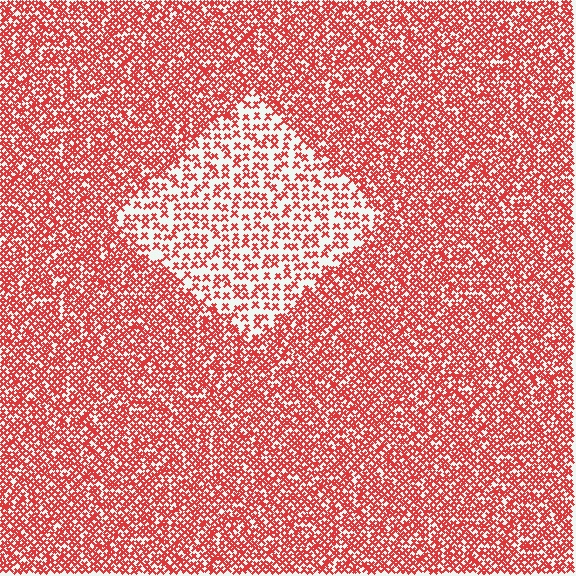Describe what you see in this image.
The image contains small red elements arranged at two different densities. A diamond-shaped region is visible where the elements are less densely packed than the surrounding area.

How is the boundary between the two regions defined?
The boundary is defined by a change in element density (approximately 2.2x ratio). All elements are the same color, size, and shape.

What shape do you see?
I see a diamond.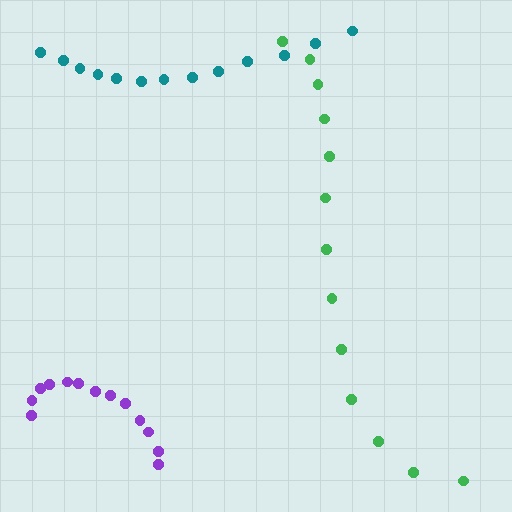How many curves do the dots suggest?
There are 3 distinct paths.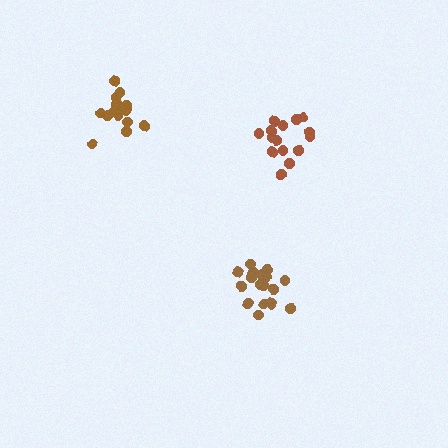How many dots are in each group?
Group 1: 16 dots, Group 2: 19 dots, Group 3: 15 dots (50 total).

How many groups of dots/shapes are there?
There are 3 groups.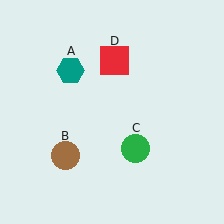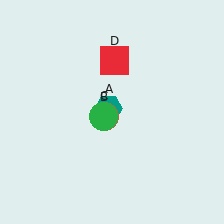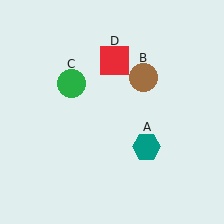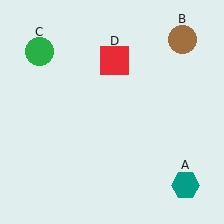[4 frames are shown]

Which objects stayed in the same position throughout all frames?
Red square (object D) remained stationary.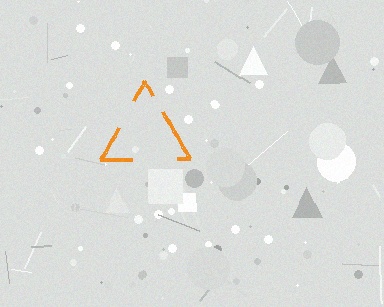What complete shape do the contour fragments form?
The contour fragments form a triangle.